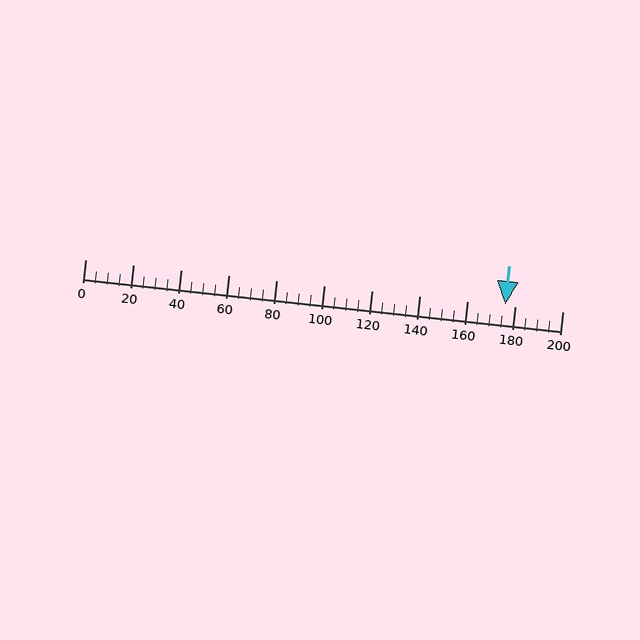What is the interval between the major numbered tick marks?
The major tick marks are spaced 20 units apart.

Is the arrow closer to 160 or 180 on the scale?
The arrow is closer to 180.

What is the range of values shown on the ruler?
The ruler shows values from 0 to 200.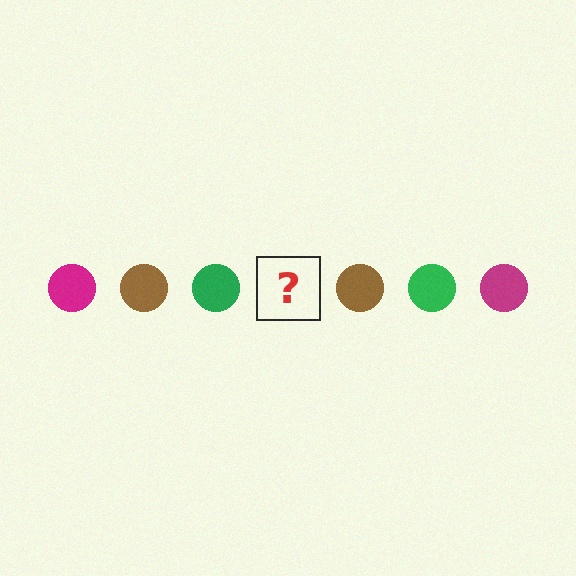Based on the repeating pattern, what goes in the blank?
The blank should be a magenta circle.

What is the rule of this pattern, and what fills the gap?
The rule is that the pattern cycles through magenta, brown, green circles. The gap should be filled with a magenta circle.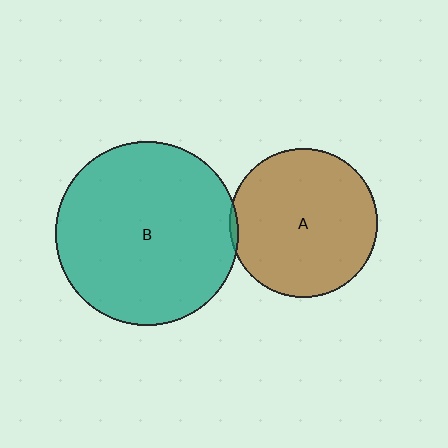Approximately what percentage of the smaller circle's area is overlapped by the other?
Approximately 5%.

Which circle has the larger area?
Circle B (teal).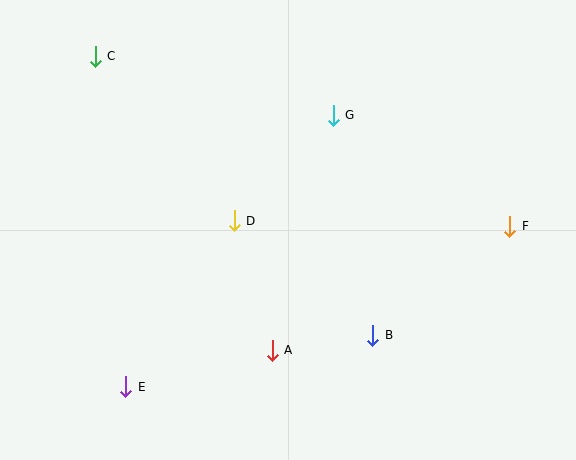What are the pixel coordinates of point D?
Point D is at (234, 221).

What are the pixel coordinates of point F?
Point F is at (510, 226).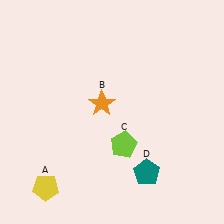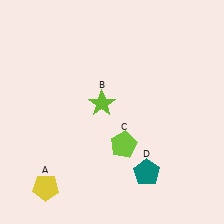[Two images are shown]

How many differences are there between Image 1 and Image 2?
There is 1 difference between the two images.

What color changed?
The star (B) changed from orange in Image 1 to lime in Image 2.